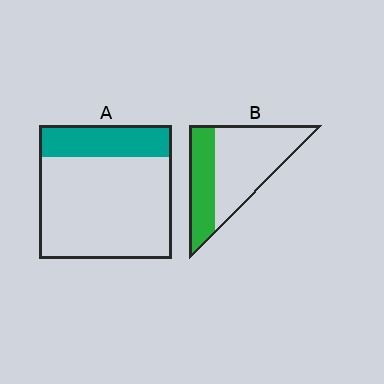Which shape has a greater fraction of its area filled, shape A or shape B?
Shape B.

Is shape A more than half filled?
No.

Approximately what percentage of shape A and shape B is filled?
A is approximately 25% and B is approximately 35%.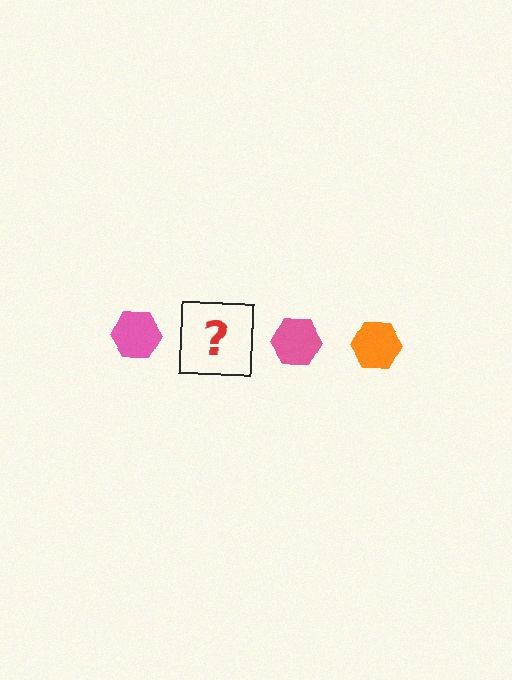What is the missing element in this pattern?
The missing element is an orange hexagon.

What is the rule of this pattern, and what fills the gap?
The rule is that the pattern cycles through pink, orange hexagons. The gap should be filled with an orange hexagon.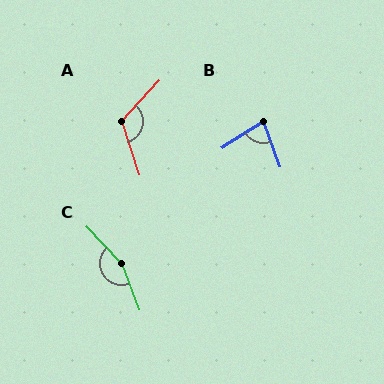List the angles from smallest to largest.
B (77°), A (119°), C (158°).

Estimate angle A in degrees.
Approximately 119 degrees.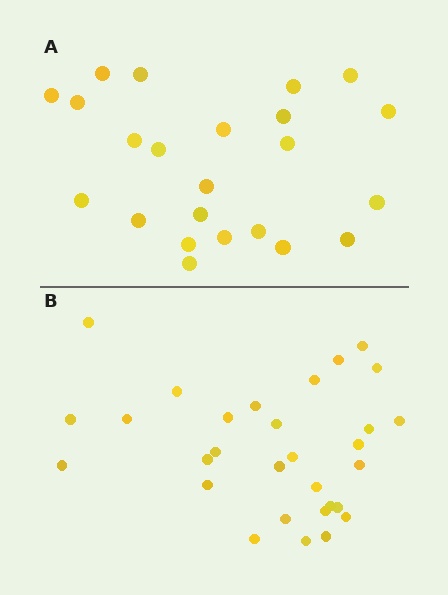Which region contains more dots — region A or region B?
Region B (the bottom region) has more dots.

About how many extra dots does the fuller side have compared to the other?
Region B has roughly 8 or so more dots than region A.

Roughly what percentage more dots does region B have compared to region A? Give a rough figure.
About 30% more.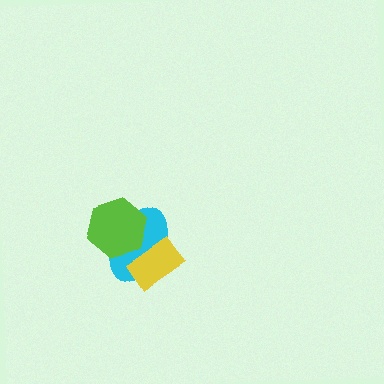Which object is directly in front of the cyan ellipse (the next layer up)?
The lime hexagon is directly in front of the cyan ellipse.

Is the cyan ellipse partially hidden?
Yes, it is partially covered by another shape.